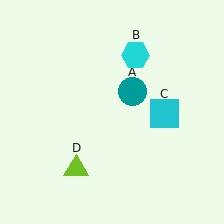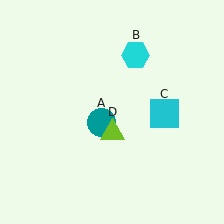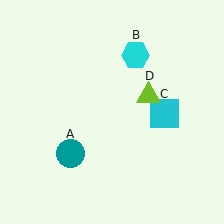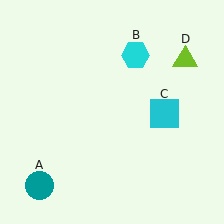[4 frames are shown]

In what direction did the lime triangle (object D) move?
The lime triangle (object D) moved up and to the right.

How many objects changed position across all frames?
2 objects changed position: teal circle (object A), lime triangle (object D).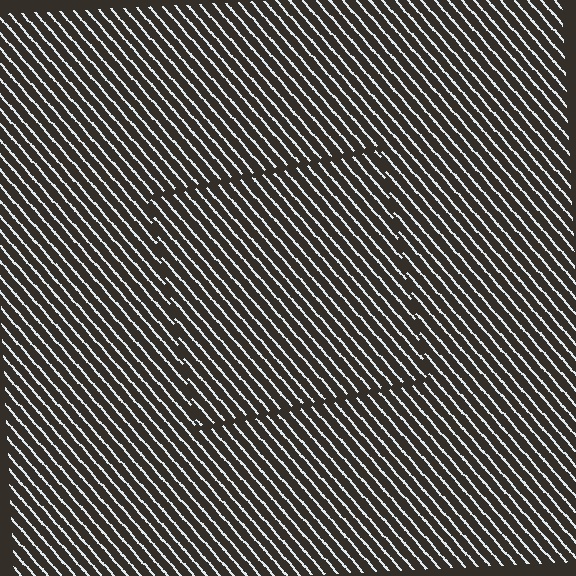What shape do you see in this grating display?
An illusory square. The interior of the shape contains the same grating, shifted by half a period — the contour is defined by the phase discontinuity where line-ends from the inner and outer gratings abut.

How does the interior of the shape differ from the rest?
The interior of the shape contains the same grating, shifted by half a period — the contour is defined by the phase discontinuity where line-ends from the inner and outer gratings abut.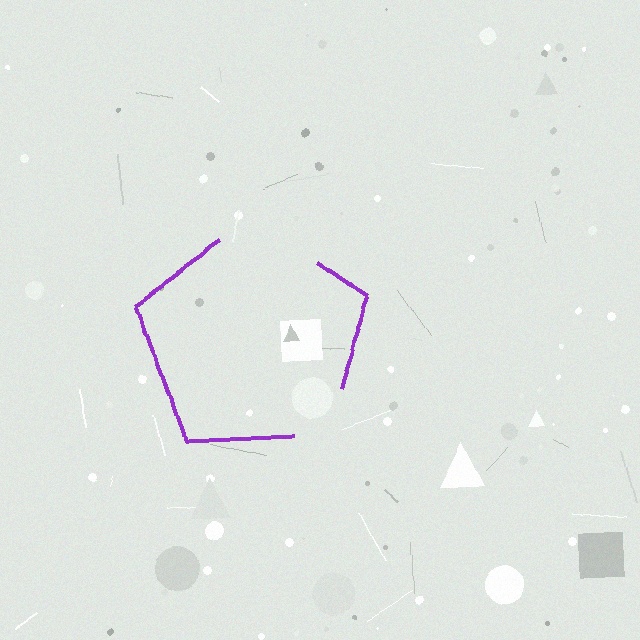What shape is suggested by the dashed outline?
The dashed outline suggests a pentagon.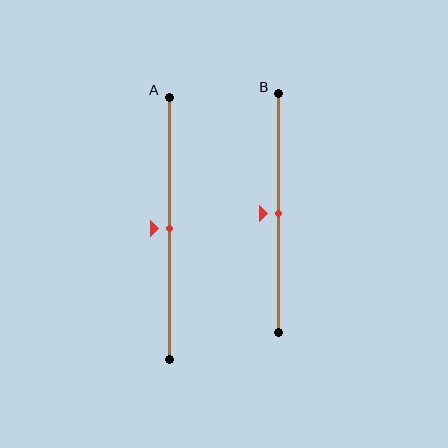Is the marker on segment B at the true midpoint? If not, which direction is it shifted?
Yes, the marker on segment B is at the true midpoint.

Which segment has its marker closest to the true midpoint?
Segment A has its marker closest to the true midpoint.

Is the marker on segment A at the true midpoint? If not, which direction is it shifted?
Yes, the marker on segment A is at the true midpoint.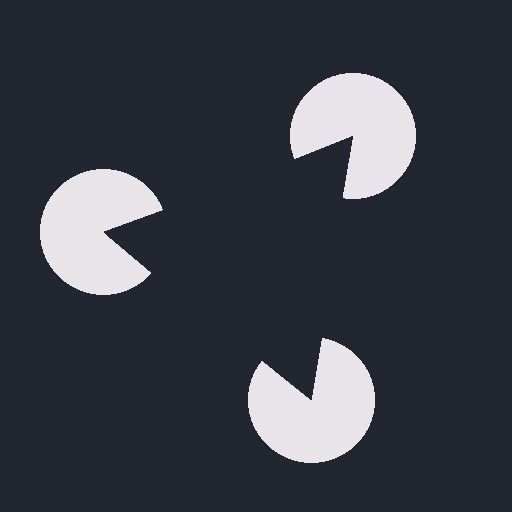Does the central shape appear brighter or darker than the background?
It typically appears slightly darker than the background, even though no actual brightness change is drawn.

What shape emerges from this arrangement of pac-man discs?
An illusory triangle — its edges are inferred from the aligned wedge cuts in the pac-man discs, not physically drawn.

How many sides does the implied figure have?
3 sides.